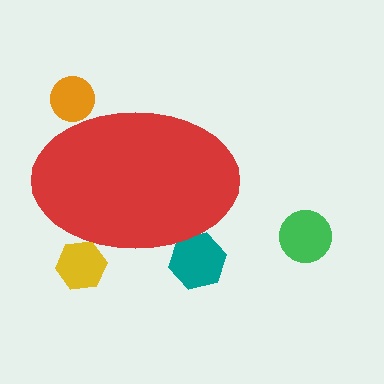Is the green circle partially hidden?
No, the green circle is fully visible.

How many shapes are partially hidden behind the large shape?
3 shapes are partially hidden.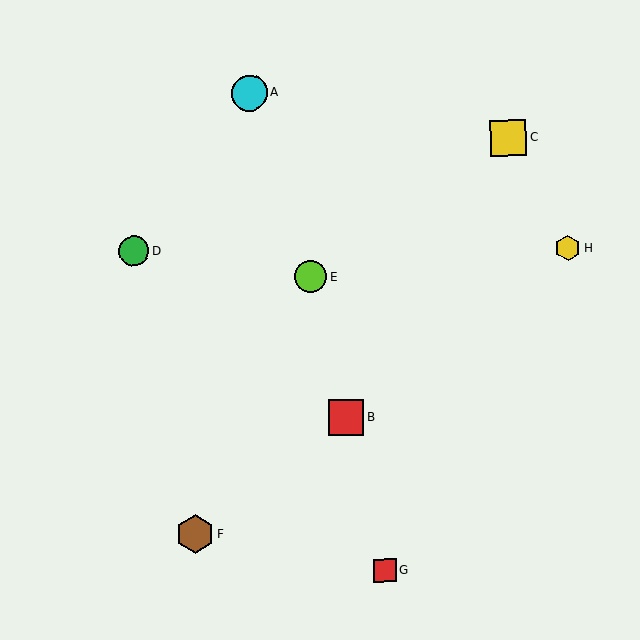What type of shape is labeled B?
Shape B is a red square.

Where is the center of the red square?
The center of the red square is at (346, 417).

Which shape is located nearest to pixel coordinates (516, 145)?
The yellow square (labeled C) at (508, 138) is nearest to that location.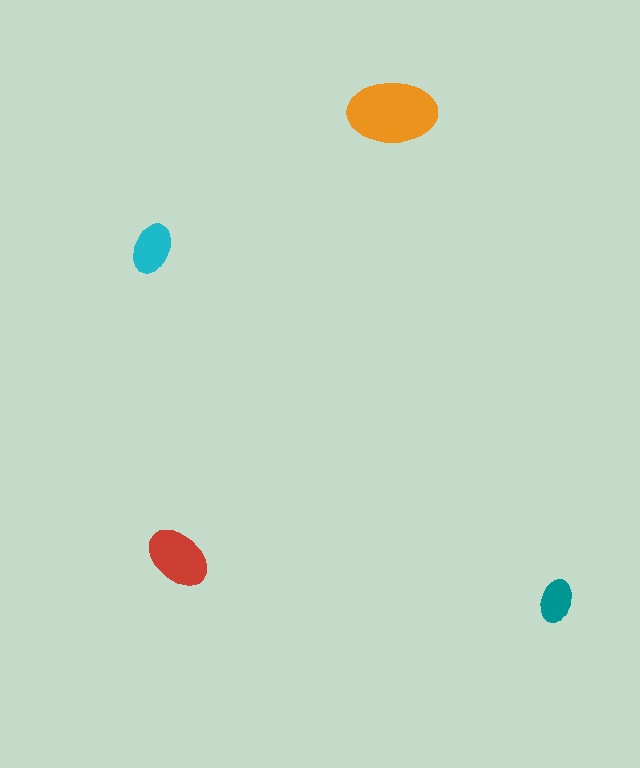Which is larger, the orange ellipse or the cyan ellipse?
The orange one.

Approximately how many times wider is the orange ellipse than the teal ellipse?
About 2 times wider.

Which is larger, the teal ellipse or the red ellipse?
The red one.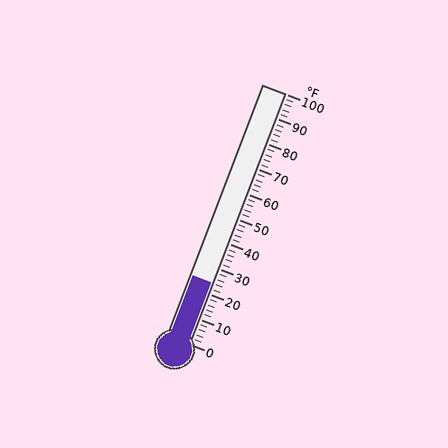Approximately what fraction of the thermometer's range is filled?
The thermometer is filled to approximately 25% of its range.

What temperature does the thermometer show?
The thermometer shows approximately 24°F.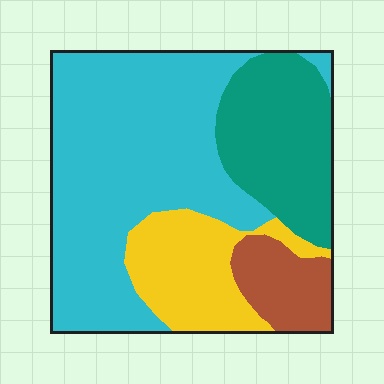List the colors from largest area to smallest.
From largest to smallest: cyan, teal, yellow, brown.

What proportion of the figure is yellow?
Yellow covers around 15% of the figure.